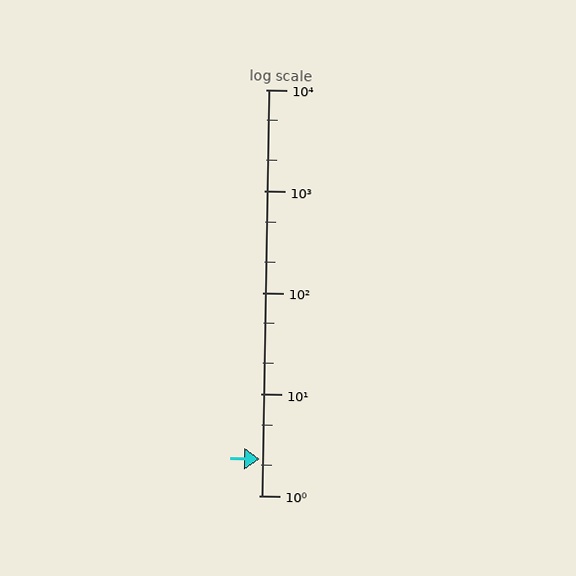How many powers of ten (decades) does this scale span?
The scale spans 4 decades, from 1 to 10000.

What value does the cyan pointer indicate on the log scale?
The pointer indicates approximately 2.3.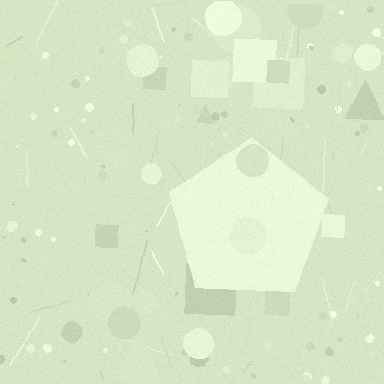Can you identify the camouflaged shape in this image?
The camouflaged shape is a pentagon.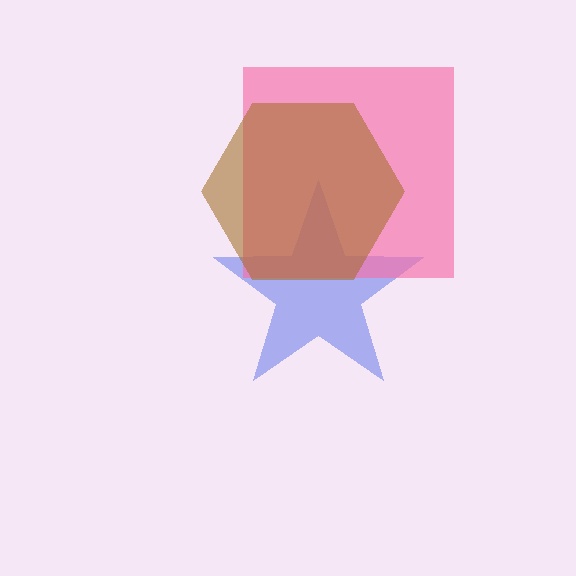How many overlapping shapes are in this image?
There are 3 overlapping shapes in the image.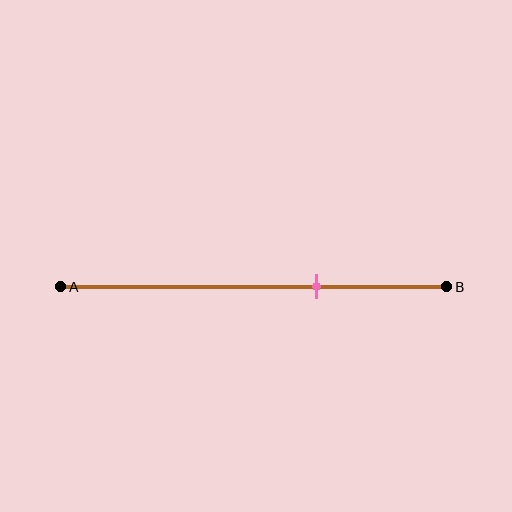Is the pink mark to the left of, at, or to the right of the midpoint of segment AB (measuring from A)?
The pink mark is to the right of the midpoint of segment AB.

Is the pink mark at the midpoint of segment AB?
No, the mark is at about 65% from A, not at the 50% midpoint.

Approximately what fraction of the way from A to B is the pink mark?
The pink mark is approximately 65% of the way from A to B.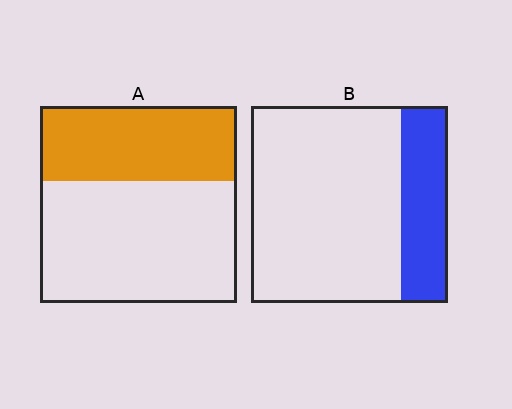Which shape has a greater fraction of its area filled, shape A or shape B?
Shape A.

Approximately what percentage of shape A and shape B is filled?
A is approximately 40% and B is approximately 25%.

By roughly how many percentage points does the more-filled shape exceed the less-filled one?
By roughly 15 percentage points (A over B).